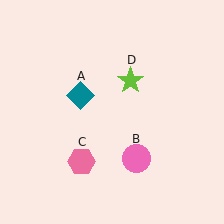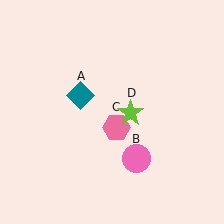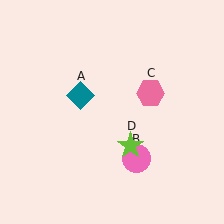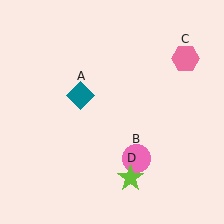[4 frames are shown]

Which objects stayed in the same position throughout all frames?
Teal diamond (object A) and pink circle (object B) remained stationary.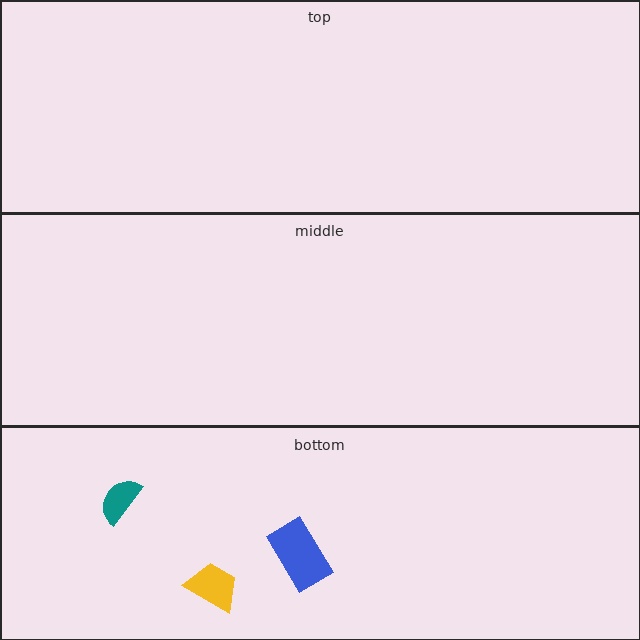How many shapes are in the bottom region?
3.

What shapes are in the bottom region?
The blue rectangle, the teal semicircle, the yellow trapezoid.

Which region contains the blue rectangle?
The bottom region.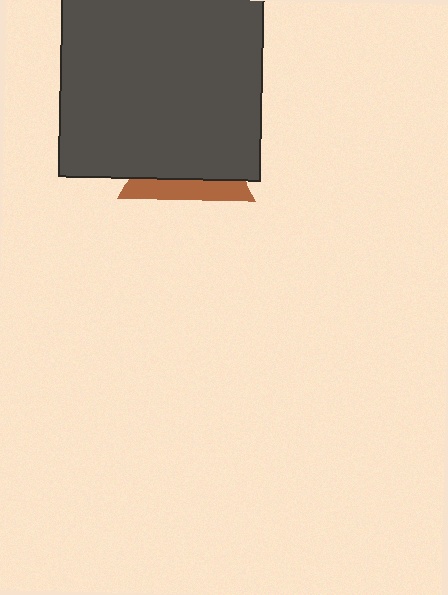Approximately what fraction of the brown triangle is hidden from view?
Roughly 70% of the brown triangle is hidden behind the dark gray rectangle.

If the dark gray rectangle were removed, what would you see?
You would see the complete brown triangle.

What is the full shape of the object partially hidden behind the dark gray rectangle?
The partially hidden object is a brown triangle.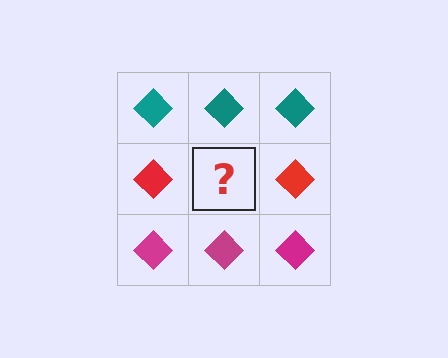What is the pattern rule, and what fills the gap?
The rule is that each row has a consistent color. The gap should be filled with a red diamond.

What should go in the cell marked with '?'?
The missing cell should contain a red diamond.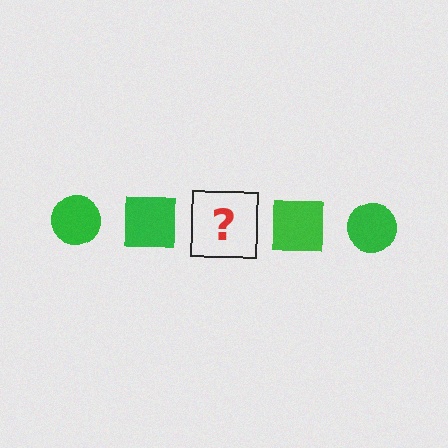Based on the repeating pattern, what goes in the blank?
The blank should be a green circle.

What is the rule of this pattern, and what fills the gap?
The rule is that the pattern cycles through circle, square shapes in green. The gap should be filled with a green circle.